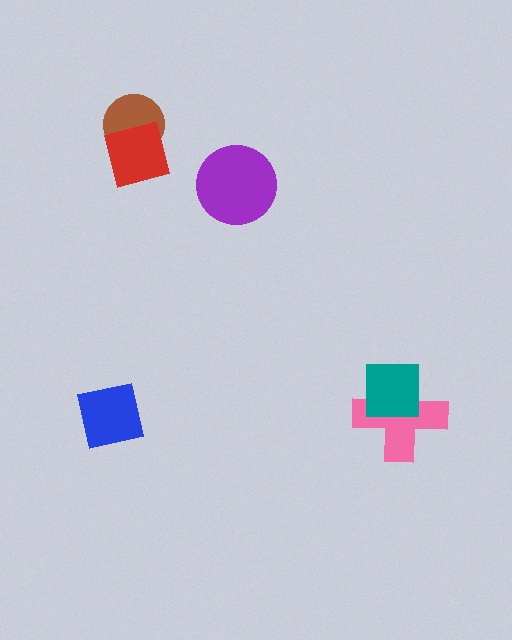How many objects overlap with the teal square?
1 object overlaps with the teal square.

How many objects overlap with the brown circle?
1 object overlaps with the brown circle.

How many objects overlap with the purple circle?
0 objects overlap with the purple circle.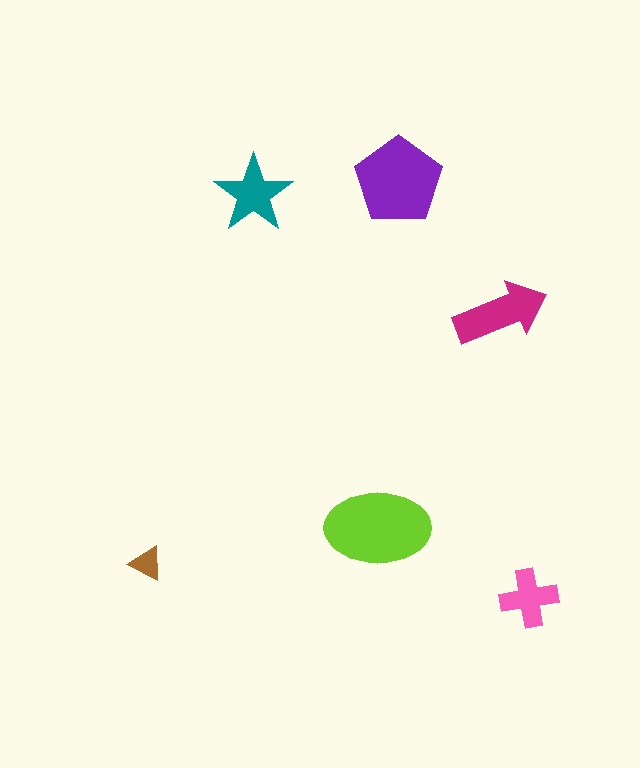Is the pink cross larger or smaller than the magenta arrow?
Smaller.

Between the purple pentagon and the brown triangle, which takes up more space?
The purple pentagon.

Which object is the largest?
The lime ellipse.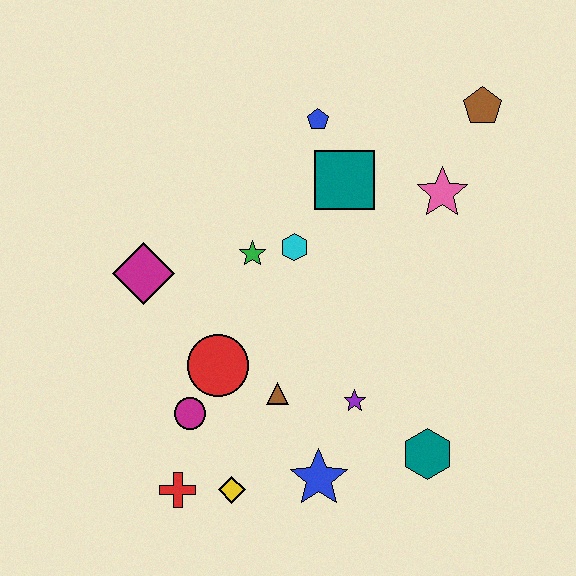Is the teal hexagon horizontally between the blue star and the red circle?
No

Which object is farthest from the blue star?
The brown pentagon is farthest from the blue star.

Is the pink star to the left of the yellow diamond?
No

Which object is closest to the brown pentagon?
The pink star is closest to the brown pentagon.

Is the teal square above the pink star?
Yes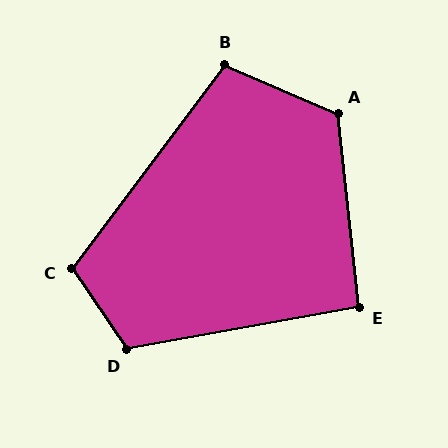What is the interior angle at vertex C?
Approximately 109 degrees (obtuse).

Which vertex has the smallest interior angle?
E, at approximately 94 degrees.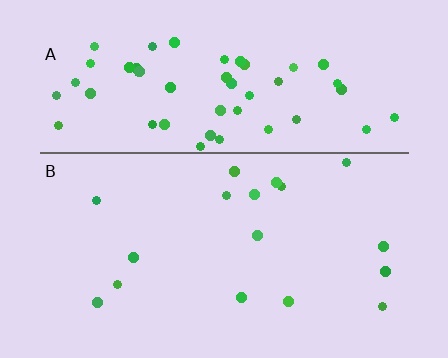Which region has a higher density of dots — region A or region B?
A (the top).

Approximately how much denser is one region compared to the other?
Approximately 3.3× — region A over region B.